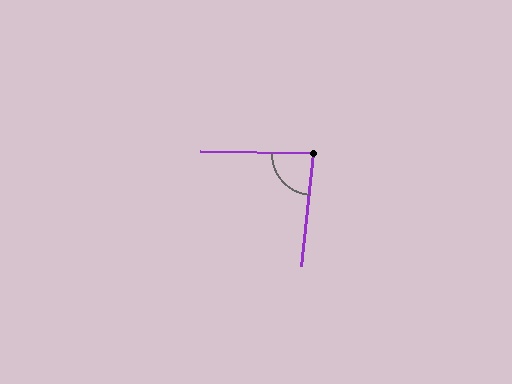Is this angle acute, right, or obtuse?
It is acute.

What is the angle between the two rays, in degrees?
Approximately 85 degrees.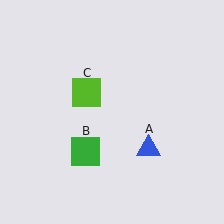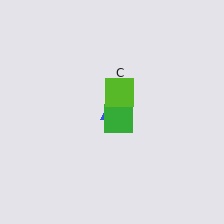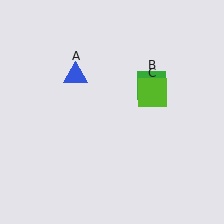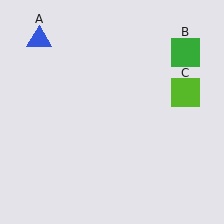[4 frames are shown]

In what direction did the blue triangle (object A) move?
The blue triangle (object A) moved up and to the left.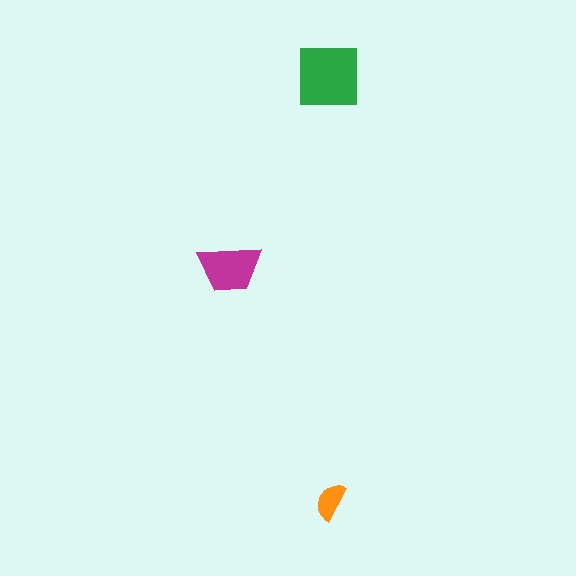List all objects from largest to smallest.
The green square, the magenta trapezoid, the orange semicircle.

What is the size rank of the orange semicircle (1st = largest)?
3rd.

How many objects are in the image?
There are 3 objects in the image.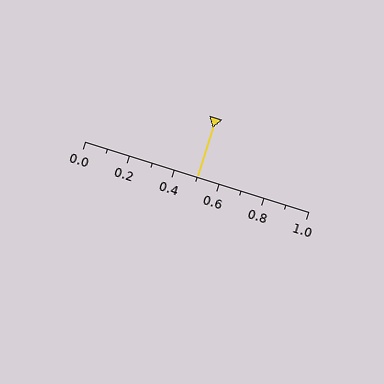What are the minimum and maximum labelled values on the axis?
The axis runs from 0.0 to 1.0.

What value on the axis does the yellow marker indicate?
The marker indicates approximately 0.5.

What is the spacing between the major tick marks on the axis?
The major ticks are spaced 0.2 apart.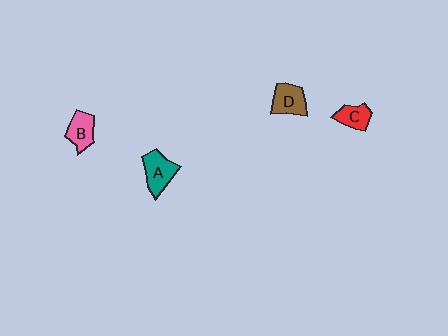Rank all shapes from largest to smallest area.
From largest to smallest: A (teal), D (brown), B (pink), C (red).